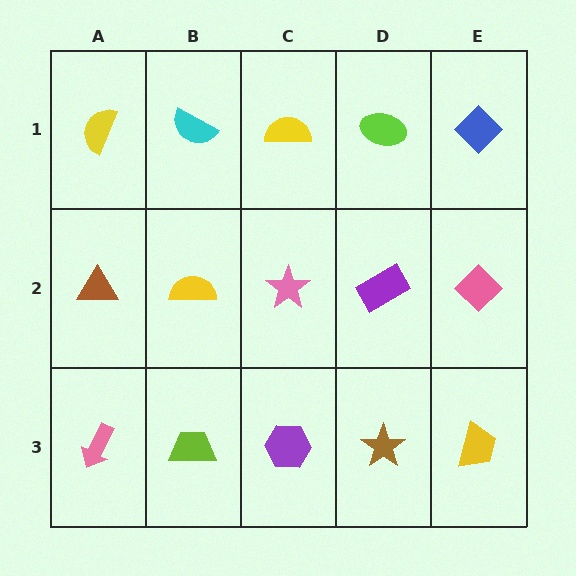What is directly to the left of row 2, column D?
A pink star.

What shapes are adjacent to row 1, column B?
A yellow semicircle (row 2, column B), a yellow semicircle (row 1, column A), a yellow semicircle (row 1, column C).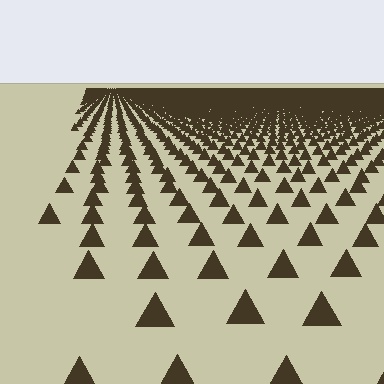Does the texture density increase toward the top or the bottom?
Density increases toward the top.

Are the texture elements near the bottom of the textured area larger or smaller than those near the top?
Larger. Near the bottom, elements are closer to the viewer and appear at a bigger on-screen size.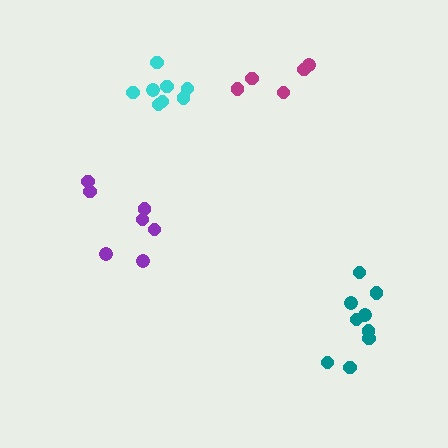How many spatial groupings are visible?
There are 4 spatial groupings.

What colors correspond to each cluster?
The clusters are colored: magenta, purple, teal, cyan.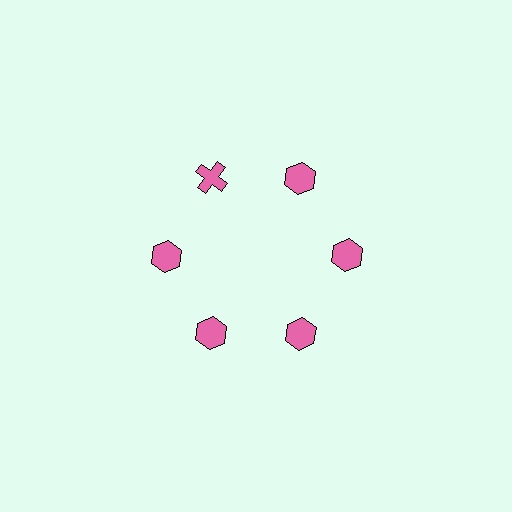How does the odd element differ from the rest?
It has a different shape: cross instead of hexagon.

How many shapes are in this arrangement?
There are 6 shapes arranged in a ring pattern.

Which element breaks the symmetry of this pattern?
The pink cross at roughly the 11 o'clock position breaks the symmetry. All other shapes are pink hexagons.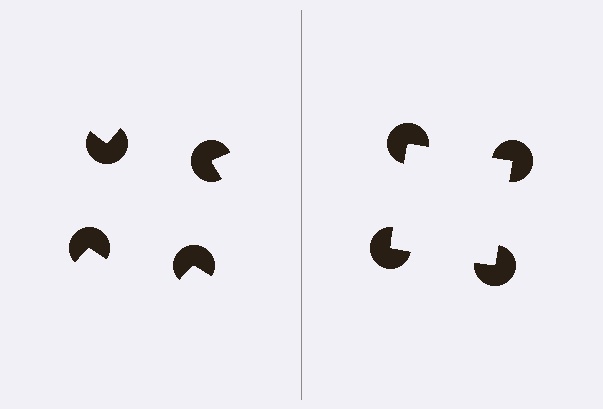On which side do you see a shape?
An illusory square appears on the right side. On the left side the wedge cuts are rotated, so no coherent shape forms.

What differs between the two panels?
The pac-man discs are positioned identically on both sides; only the wedge orientations differ. On the right they align to a square; on the left they are misaligned.